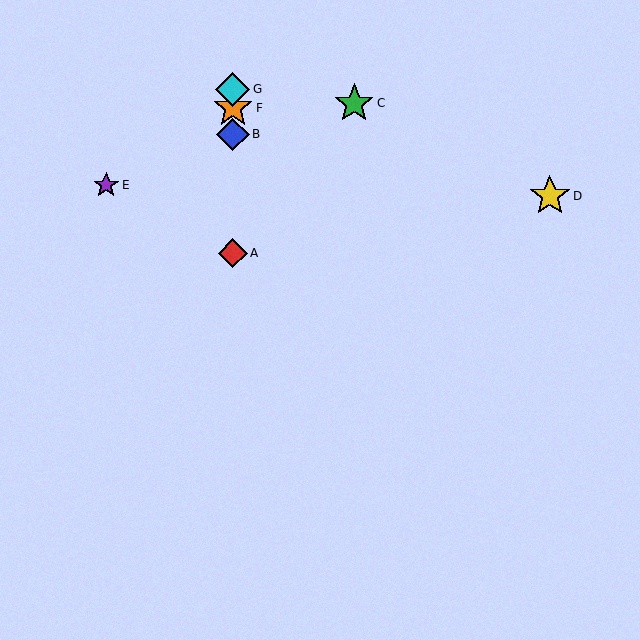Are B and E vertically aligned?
No, B is at x≈233 and E is at x≈106.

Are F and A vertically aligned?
Yes, both are at x≈233.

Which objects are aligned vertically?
Objects A, B, F, G are aligned vertically.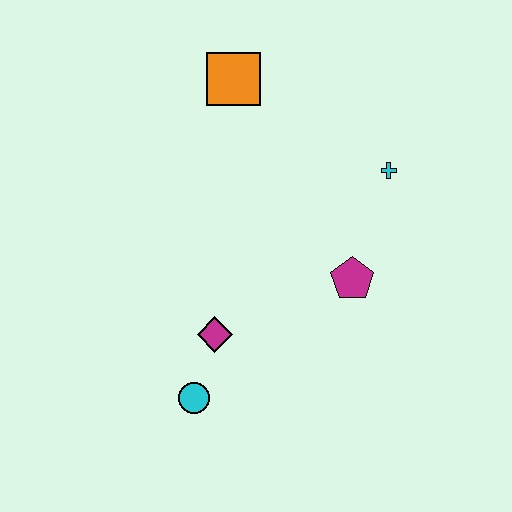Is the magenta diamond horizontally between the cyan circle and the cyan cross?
Yes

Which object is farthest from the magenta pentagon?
The orange square is farthest from the magenta pentagon.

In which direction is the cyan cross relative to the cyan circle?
The cyan cross is above the cyan circle.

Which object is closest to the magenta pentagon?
The cyan cross is closest to the magenta pentagon.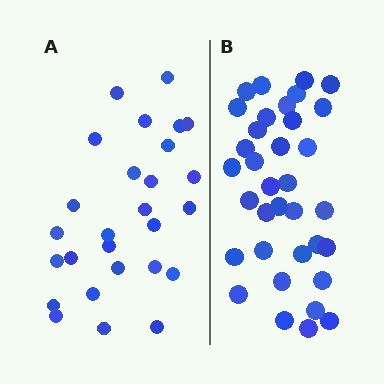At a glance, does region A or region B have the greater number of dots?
Region B (the right region) has more dots.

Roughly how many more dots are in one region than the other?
Region B has roughly 8 or so more dots than region A.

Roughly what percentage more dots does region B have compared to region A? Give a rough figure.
About 30% more.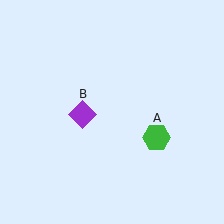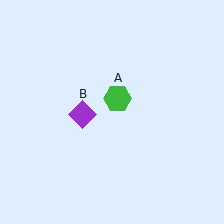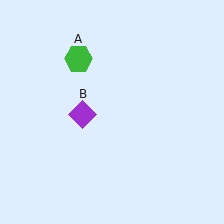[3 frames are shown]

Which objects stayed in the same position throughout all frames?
Purple diamond (object B) remained stationary.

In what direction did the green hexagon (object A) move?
The green hexagon (object A) moved up and to the left.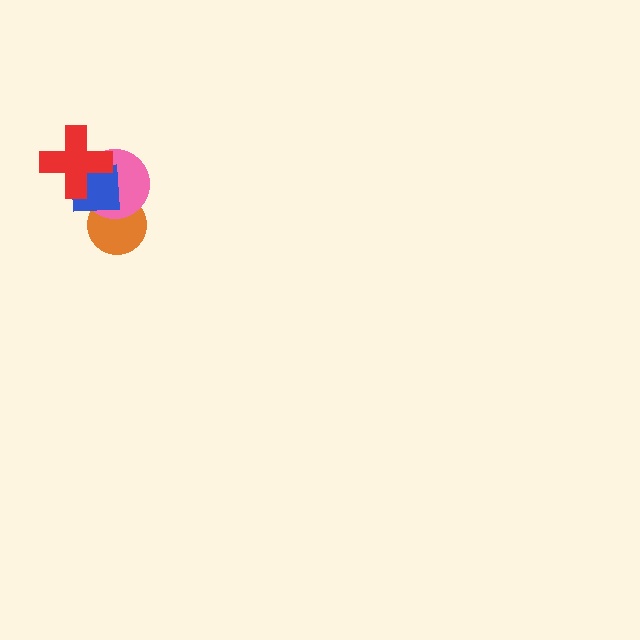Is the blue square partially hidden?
Yes, it is partially covered by another shape.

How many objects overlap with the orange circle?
2 objects overlap with the orange circle.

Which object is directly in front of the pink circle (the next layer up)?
The blue square is directly in front of the pink circle.